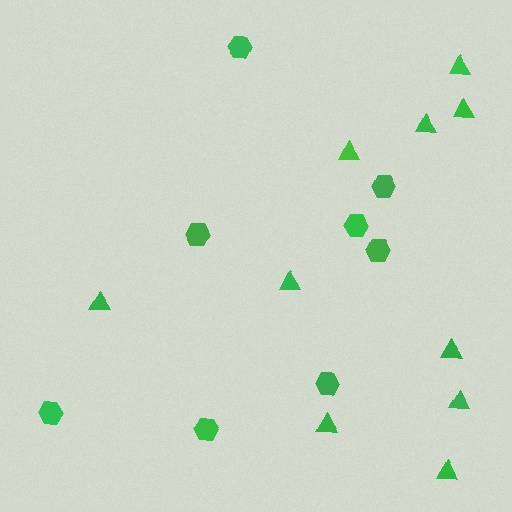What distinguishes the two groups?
There are 2 groups: one group of hexagons (8) and one group of triangles (10).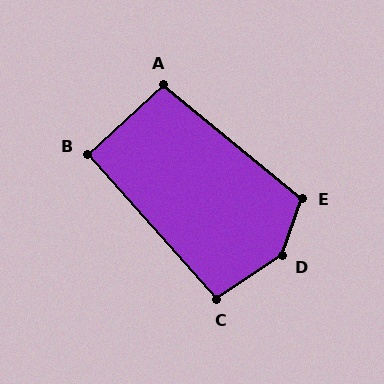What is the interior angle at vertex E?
Approximately 110 degrees (obtuse).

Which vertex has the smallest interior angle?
B, at approximately 91 degrees.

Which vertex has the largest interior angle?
D, at approximately 143 degrees.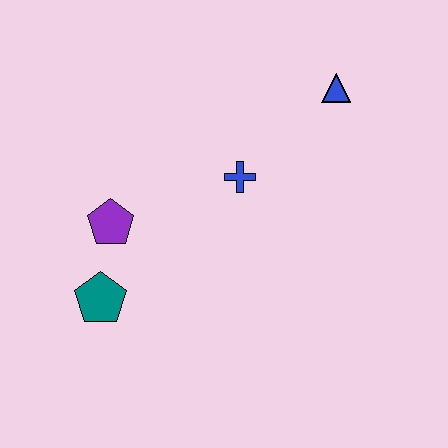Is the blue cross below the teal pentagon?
No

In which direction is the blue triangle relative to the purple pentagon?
The blue triangle is to the right of the purple pentagon.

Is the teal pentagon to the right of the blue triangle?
No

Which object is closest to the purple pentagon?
The teal pentagon is closest to the purple pentagon.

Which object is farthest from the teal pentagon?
The blue triangle is farthest from the teal pentagon.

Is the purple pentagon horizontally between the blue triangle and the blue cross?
No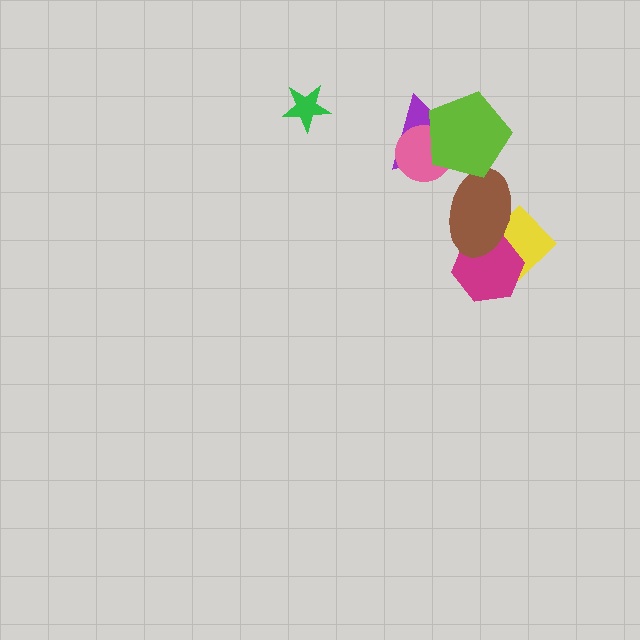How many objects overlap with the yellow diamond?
2 objects overlap with the yellow diamond.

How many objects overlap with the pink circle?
2 objects overlap with the pink circle.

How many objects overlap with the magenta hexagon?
2 objects overlap with the magenta hexagon.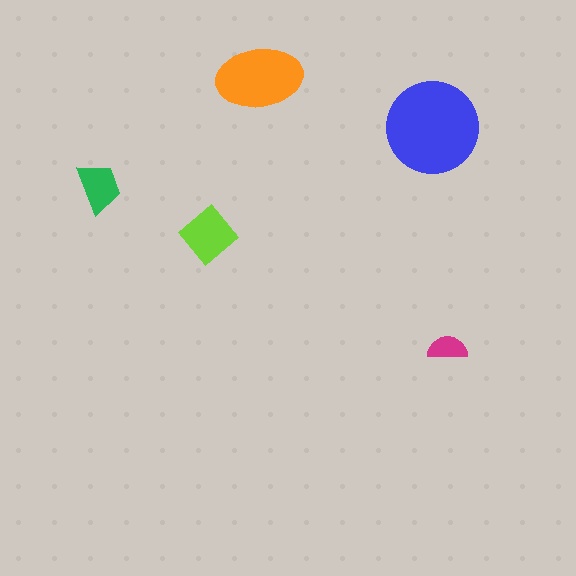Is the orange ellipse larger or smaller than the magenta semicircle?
Larger.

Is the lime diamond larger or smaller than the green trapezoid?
Larger.